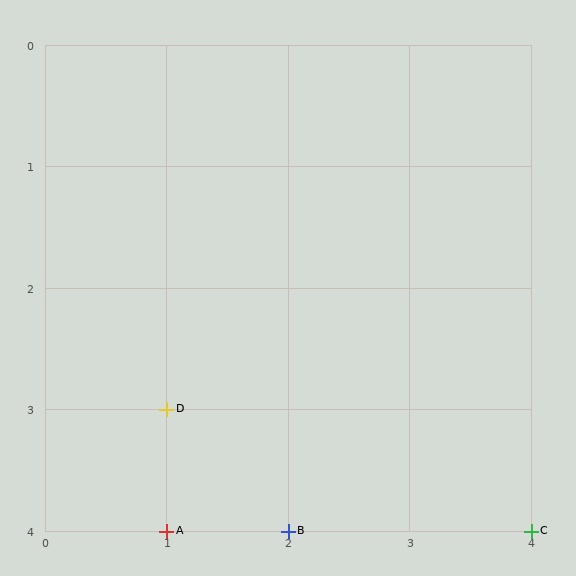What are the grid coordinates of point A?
Point A is at grid coordinates (1, 4).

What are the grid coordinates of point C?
Point C is at grid coordinates (4, 4).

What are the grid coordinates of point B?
Point B is at grid coordinates (2, 4).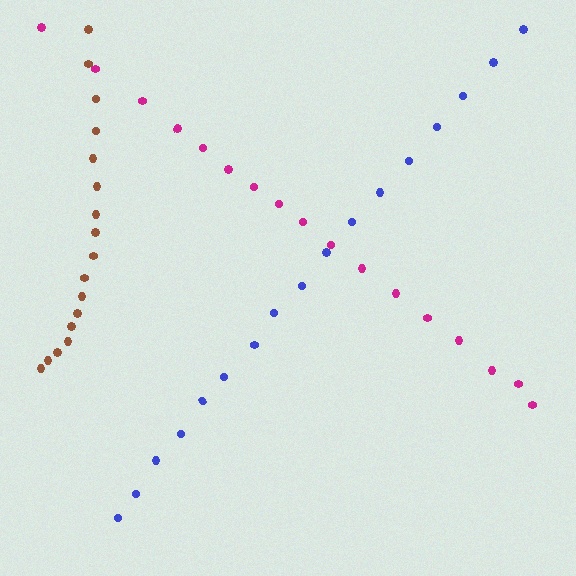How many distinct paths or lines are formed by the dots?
There are 3 distinct paths.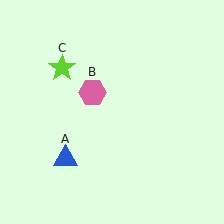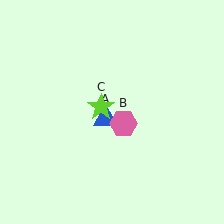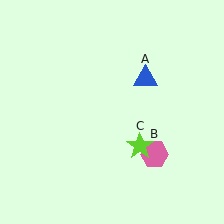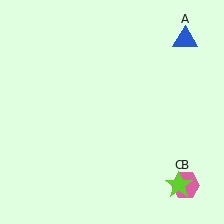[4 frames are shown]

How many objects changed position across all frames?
3 objects changed position: blue triangle (object A), pink hexagon (object B), lime star (object C).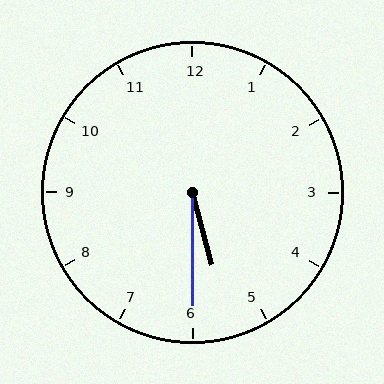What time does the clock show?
5:30.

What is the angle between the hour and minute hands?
Approximately 15 degrees.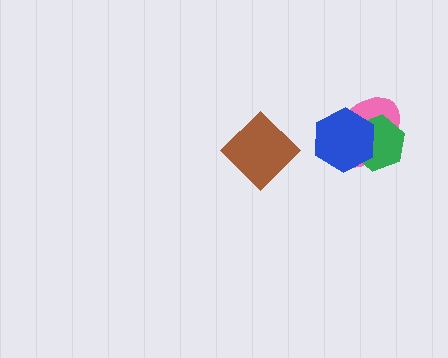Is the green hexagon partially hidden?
Yes, it is partially covered by another shape.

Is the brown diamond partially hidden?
No, no other shape covers it.